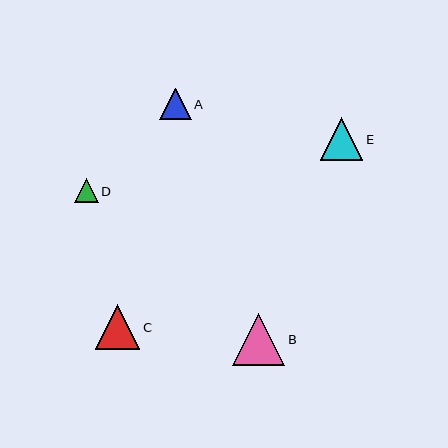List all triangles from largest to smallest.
From largest to smallest: B, C, E, A, D.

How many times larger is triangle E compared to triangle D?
Triangle E is approximately 1.8 times the size of triangle D.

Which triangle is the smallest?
Triangle D is the smallest with a size of approximately 24 pixels.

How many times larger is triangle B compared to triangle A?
Triangle B is approximately 1.7 times the size of triangle A.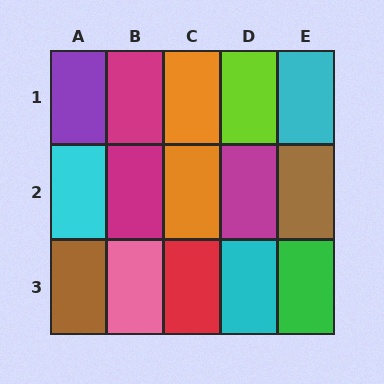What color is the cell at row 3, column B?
Pink.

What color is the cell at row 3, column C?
Red.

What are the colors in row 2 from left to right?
Cyan, magenta, orange, magenta, brown.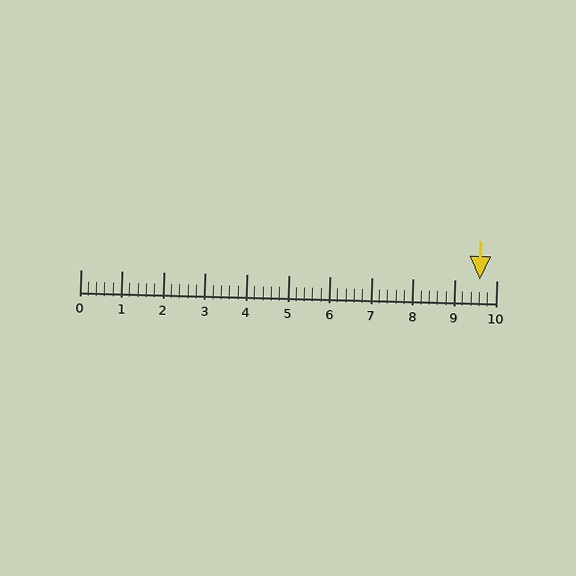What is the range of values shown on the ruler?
The ruler shows values from 0 to 10.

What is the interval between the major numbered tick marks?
The major tick marks are spaced 1 units apart.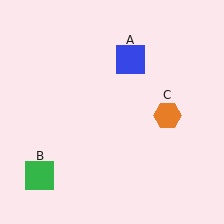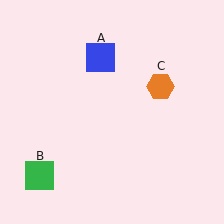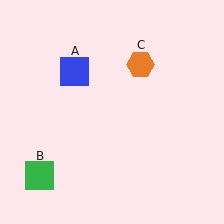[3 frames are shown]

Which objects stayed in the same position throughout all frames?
Green square (object B) remained stationary.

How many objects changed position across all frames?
2 objects changed position: blue square (object A), orange hexagon (object C).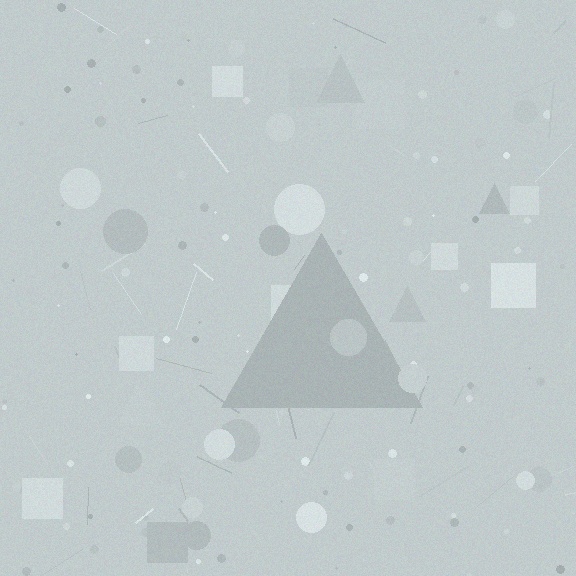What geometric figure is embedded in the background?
A triangle is embedded in the background.